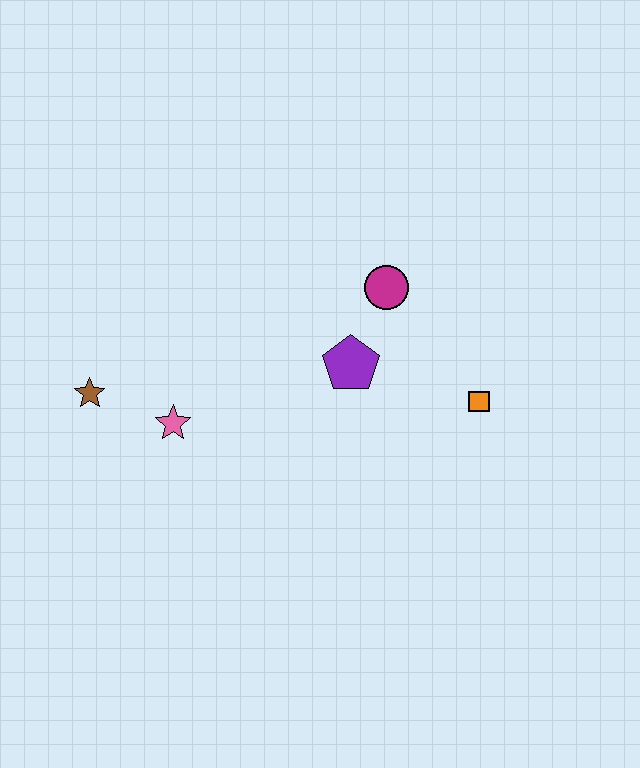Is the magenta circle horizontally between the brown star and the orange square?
Yes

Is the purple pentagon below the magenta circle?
Yes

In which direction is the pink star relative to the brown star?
The pink star is to the right of the brown star.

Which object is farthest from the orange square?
The brown star is farthest from the orange square.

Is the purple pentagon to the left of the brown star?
No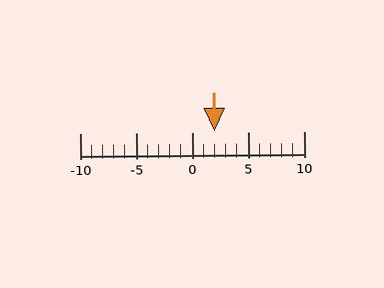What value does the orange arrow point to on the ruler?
The orange arrow points to approximately 2.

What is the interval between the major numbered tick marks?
The major tick marks are spaced 5 units apart.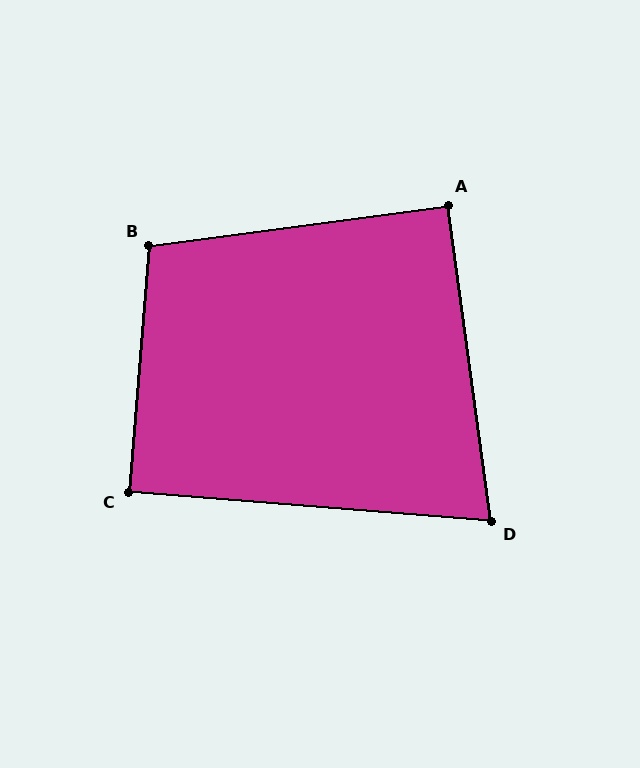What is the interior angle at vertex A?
Approximately 90 degrees (approximately right).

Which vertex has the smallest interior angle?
D, at approximately 78 degrees.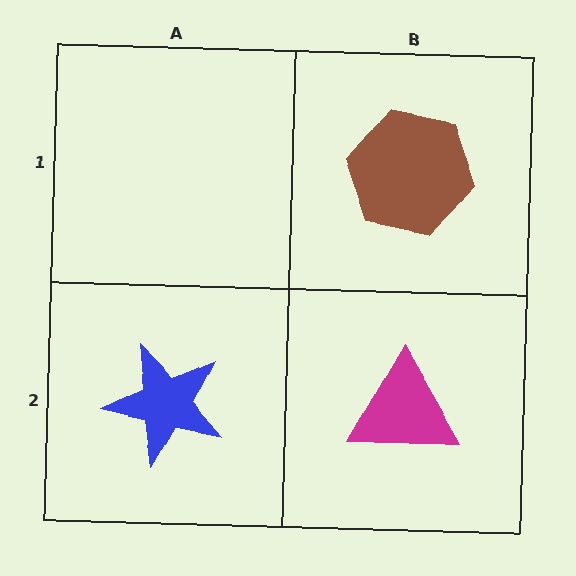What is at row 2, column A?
A blue star.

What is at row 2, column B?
A magenta triangle.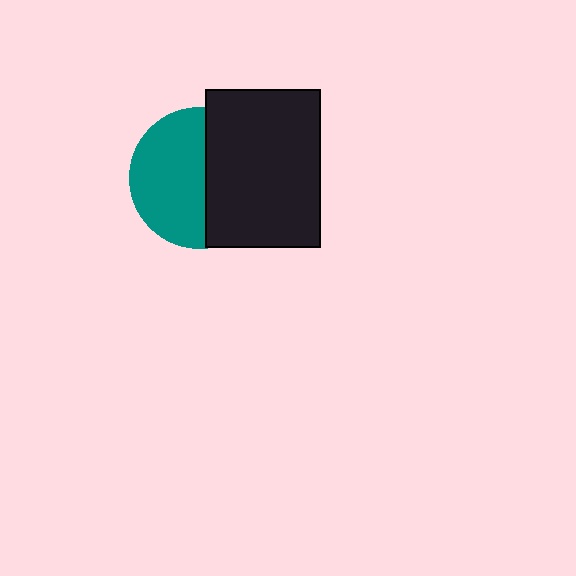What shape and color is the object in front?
The object in front is a black rectangle.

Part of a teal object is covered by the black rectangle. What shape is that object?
It is a circle.